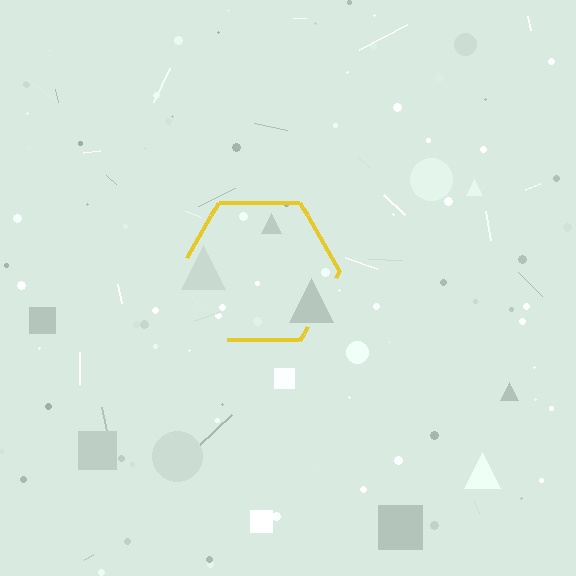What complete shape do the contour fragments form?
The contour fragments form a hexagon.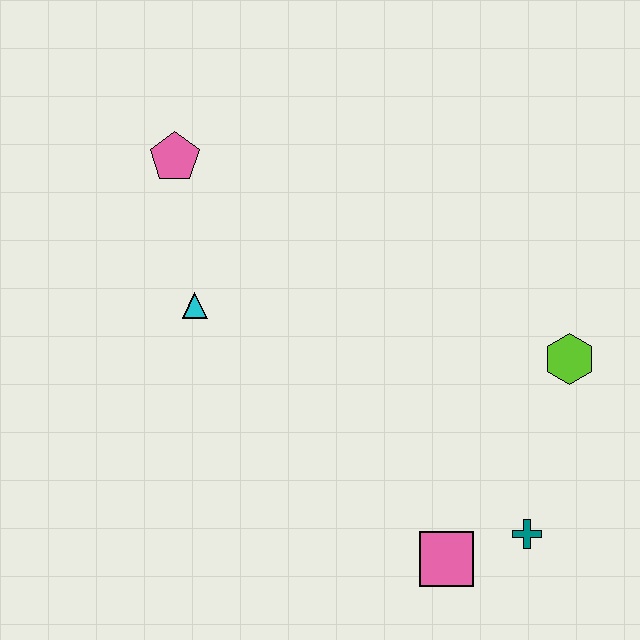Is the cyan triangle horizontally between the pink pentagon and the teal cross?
Yes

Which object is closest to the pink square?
The teal cross is closest to the pink square.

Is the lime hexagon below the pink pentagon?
Yes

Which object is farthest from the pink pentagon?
The teal cross is farthest from the pink pentagon.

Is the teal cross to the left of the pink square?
No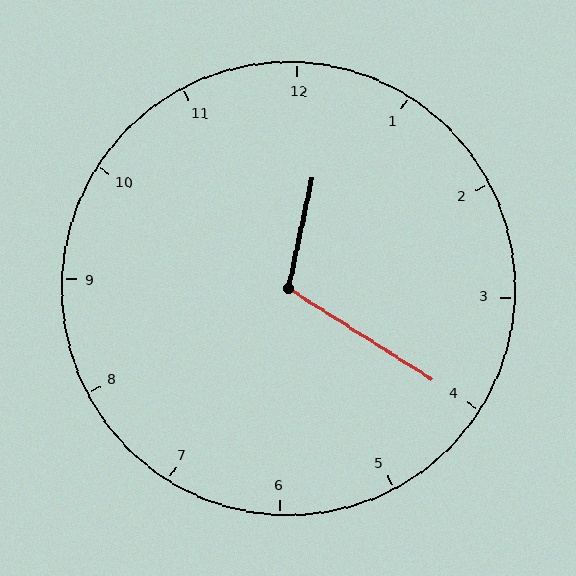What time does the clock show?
12:20.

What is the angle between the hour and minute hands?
Approximately 110 degrees.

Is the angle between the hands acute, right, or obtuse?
It is obtuse.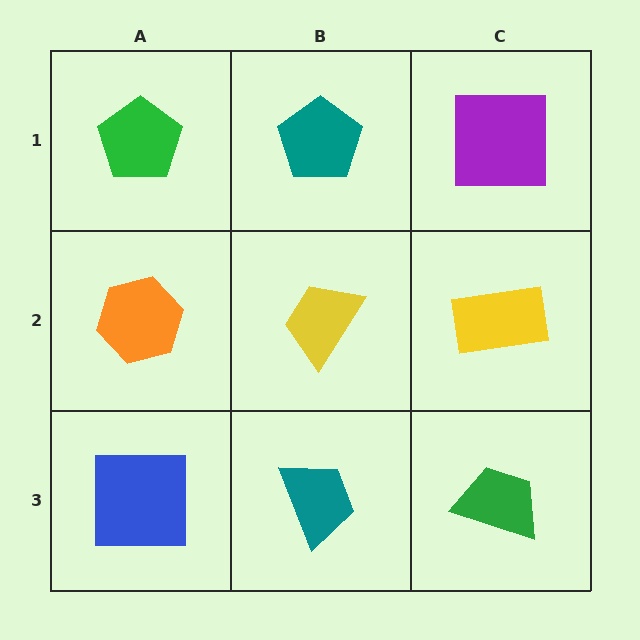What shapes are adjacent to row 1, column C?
A yellow rectangle (row 2, column C), a teal pentagon (row 1, column B).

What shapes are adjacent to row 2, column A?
A green pentagon (row 1, column A), a blue square (row 3, column A), a yellow trapezoid (row 2, column B).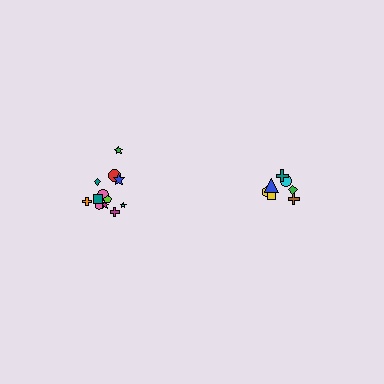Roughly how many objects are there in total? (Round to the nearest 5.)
Roughly 20 objects in total.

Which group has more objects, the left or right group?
The left group.